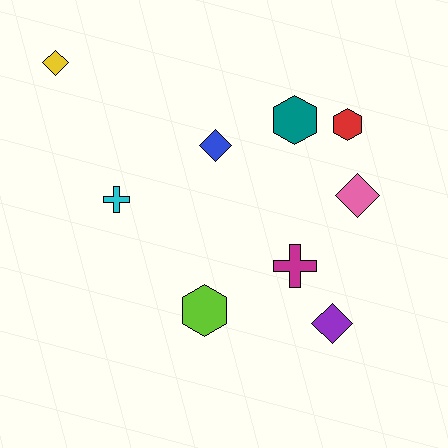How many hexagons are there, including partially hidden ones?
There are 3 hexagons.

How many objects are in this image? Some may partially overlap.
There are 9 objects.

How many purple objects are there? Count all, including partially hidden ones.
There is 1 purple object.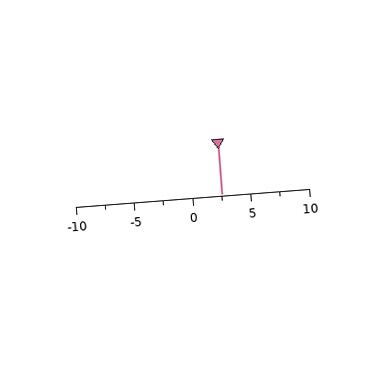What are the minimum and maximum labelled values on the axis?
The axis runs from -10 to 10.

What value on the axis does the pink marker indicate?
The marker indicates approximately 2.5.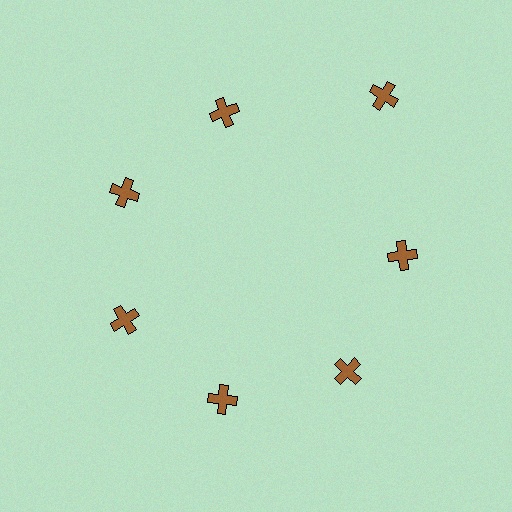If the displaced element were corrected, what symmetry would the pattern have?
It would have 7-fold rotational symmetry — the pattern would map onto itself every 51 degrees.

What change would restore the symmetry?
The symmetry would be restored by moving it inward, back onto the ring so that all 7 crosses sit at equal angles and equal distance from the center.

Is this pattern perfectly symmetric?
No. The 7 brown crosses are arranged in a ring, but one element near the 1 o'clock position is pushed outward from the center, breaking the 7-fold rotational symmetry.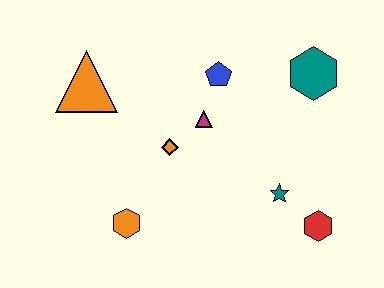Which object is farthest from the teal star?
The orange triangle is farthest from the teal star.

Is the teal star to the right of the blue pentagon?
Yes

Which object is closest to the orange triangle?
The orange diamond is closest to the orange triangle.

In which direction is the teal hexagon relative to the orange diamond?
The teal hexagon is to the right of the orange diamond.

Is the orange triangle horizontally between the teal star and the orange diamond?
No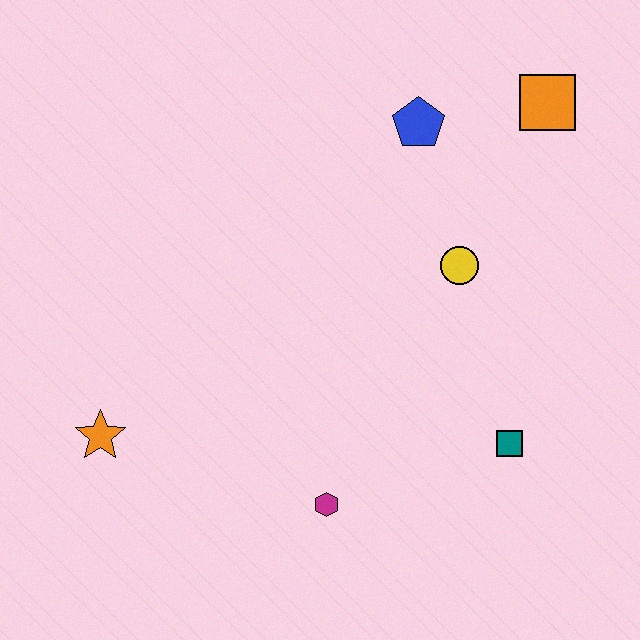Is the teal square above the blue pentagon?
No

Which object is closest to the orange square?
The blue pentagon is closest to the orange square.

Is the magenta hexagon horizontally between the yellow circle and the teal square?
No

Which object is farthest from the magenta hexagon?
The orange square is farthest from the magenta hexagon.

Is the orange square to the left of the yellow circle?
No